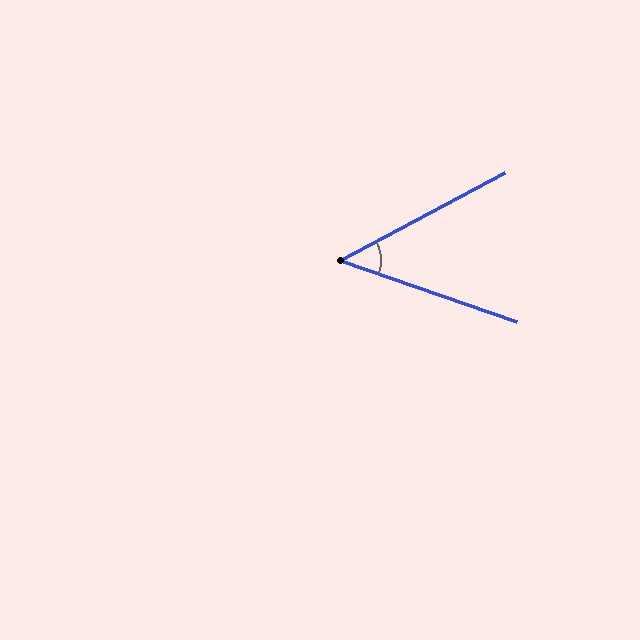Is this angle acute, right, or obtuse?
It is acute.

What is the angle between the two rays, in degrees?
Approximately 47 degrees.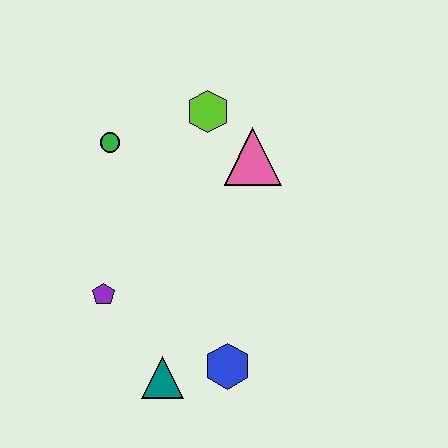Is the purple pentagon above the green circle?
No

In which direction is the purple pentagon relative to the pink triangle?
The purple pentagon is to the left of the pink triangle.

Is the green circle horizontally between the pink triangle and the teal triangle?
No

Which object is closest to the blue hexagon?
The teal triangle is closest to the blue hexagon.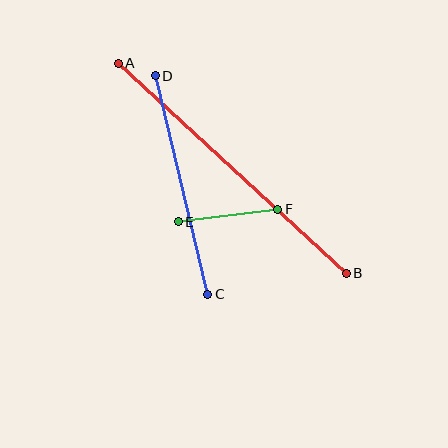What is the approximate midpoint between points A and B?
The midpoint is at approximately (232, 168) pixels.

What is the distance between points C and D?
The distance is approximately 225 pixels.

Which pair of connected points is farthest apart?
Points A and B are farthest apart.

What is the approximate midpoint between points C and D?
The midpoint is at approximately (181, 185) pixels.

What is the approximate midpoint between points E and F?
The midpoint is at approximately (228, 216) pixels.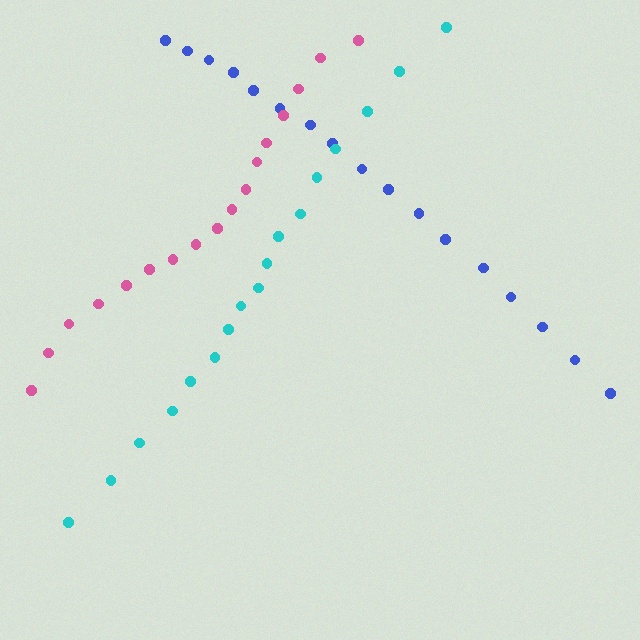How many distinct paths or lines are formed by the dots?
There are 3 distinct paths.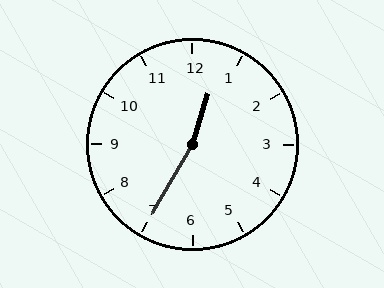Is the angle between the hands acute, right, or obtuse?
It is obtuse.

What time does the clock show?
12:35.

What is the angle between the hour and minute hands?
Approximately 168 degrees.